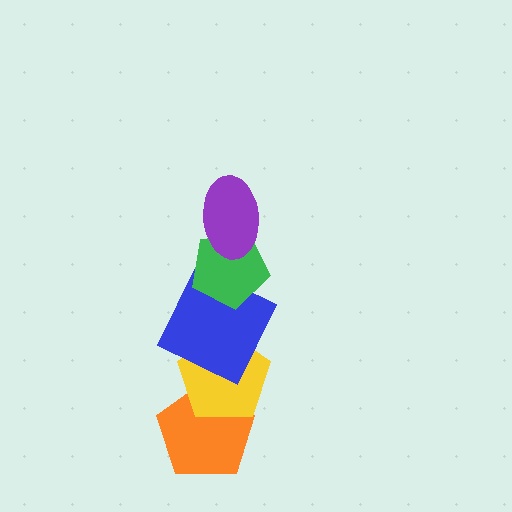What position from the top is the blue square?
The blue square is 3rd from the top.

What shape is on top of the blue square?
The green pentagon is on top of the blue square.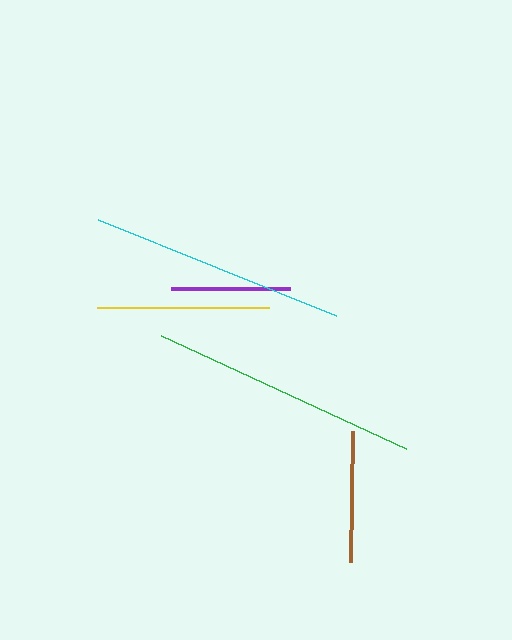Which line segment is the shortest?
The purple line is the shortest at approximately 119 pixels.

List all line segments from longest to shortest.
From longest to shortest: green, cyan, yellow, brown, purple.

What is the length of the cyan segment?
The cyan segment is approximately 257 pixels long.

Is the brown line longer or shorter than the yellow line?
The yellow line is longer than the brown line.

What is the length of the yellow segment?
The yellow segment is approximately 172 pixels long.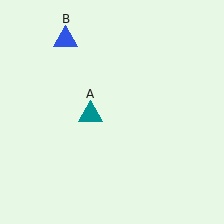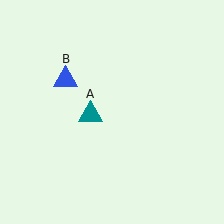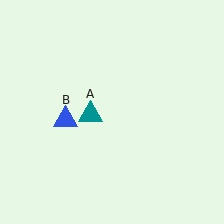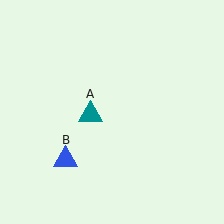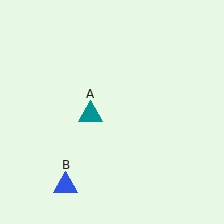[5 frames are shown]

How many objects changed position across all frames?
1 object changed position: blue triangle (object B).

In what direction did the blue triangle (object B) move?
The blue triangle (object B) moved down.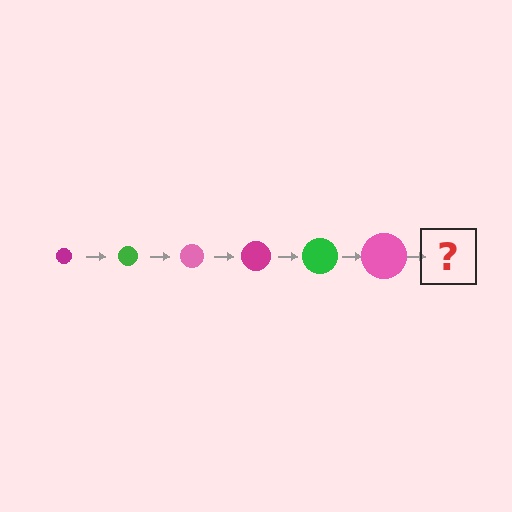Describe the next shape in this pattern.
It should be a magenta circle, larger than the previous one.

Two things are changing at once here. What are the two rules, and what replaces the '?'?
The two rules are that the circle grows larger each step and the color cycles through magenta, green, and pink. The '?' should be a magenta circle, larger than the previous one.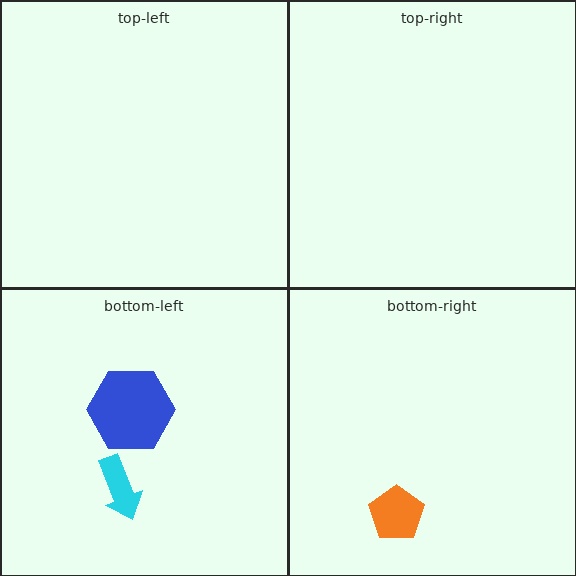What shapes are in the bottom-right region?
The orange pentagon.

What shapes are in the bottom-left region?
The blue hexagon, the cyan arrow.